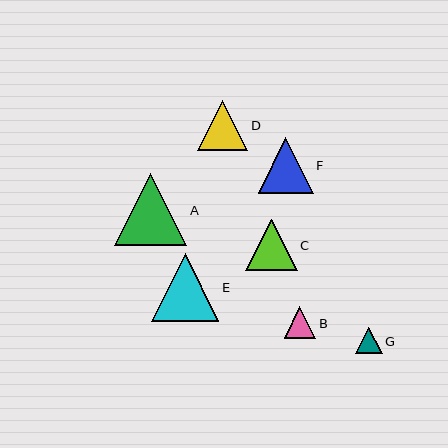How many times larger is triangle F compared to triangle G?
Triangle F is approximately 2.1 times the size of triangle G.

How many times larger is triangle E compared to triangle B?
Triangle E is approximately 2.2 times the size of triangle B.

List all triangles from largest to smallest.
From largest to smallest: A, E, F, C, D, B, G.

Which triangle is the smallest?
Triangle G is the smallest with a size of approximately 26 pixels.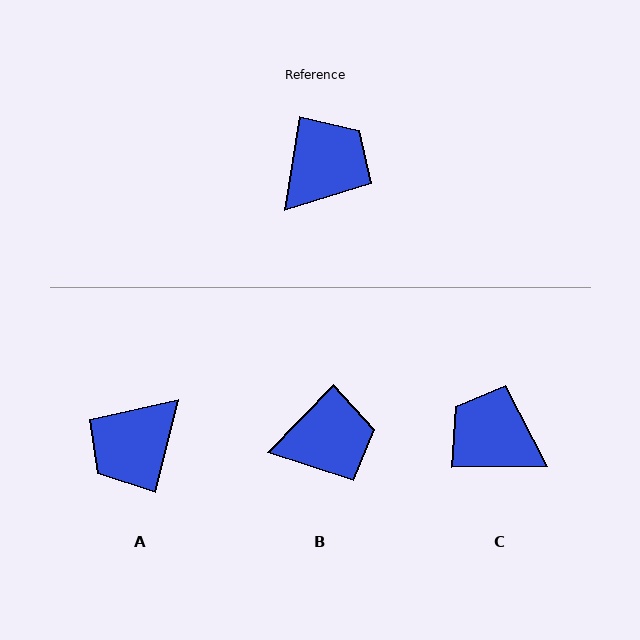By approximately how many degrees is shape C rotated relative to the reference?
Approximately 100 degrees counter-clockwise.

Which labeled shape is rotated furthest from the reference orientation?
A, about 175 degrees away.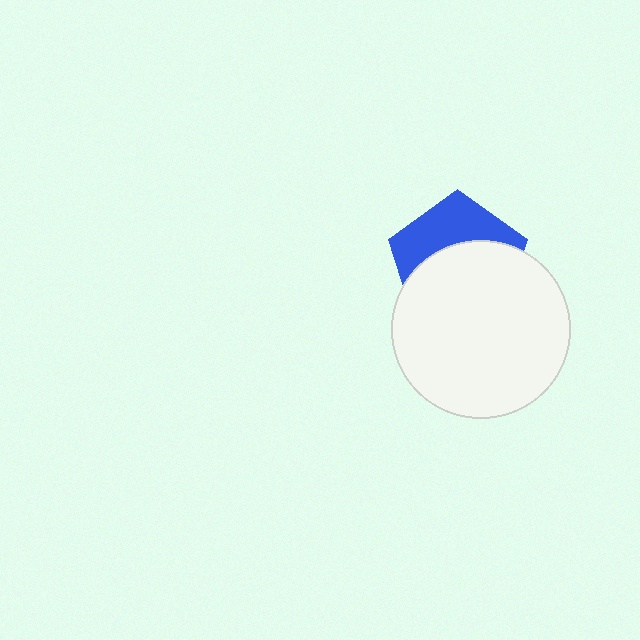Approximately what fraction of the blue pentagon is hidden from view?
Roughly 60% of the blue pentagon is hidden behind the white circle.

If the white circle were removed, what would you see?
You would see the complete blue pentagon.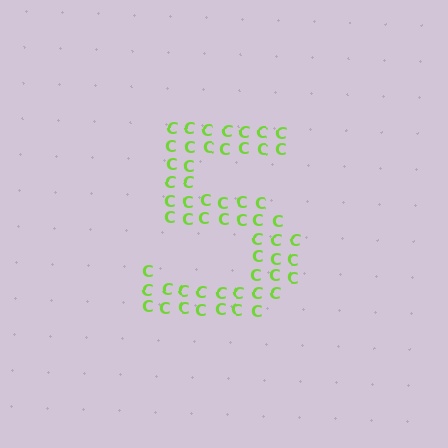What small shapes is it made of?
It is made of small letter C's.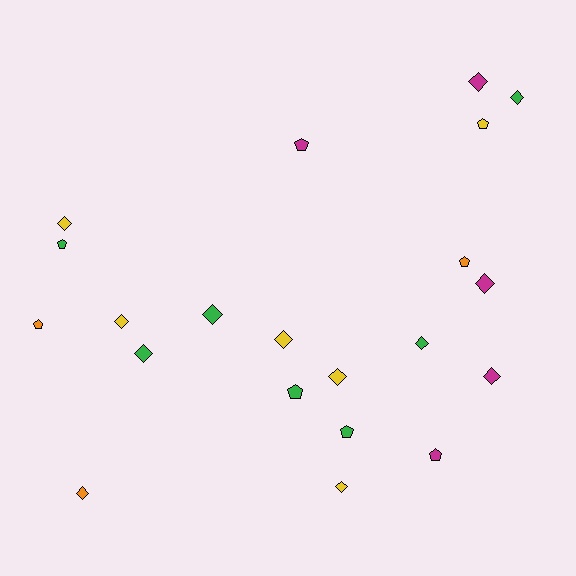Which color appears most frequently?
Green, with 7 objects.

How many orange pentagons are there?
There are 2 orange pentagons.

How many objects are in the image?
There are 21 objects.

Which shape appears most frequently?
Diamond, with 13 objects.